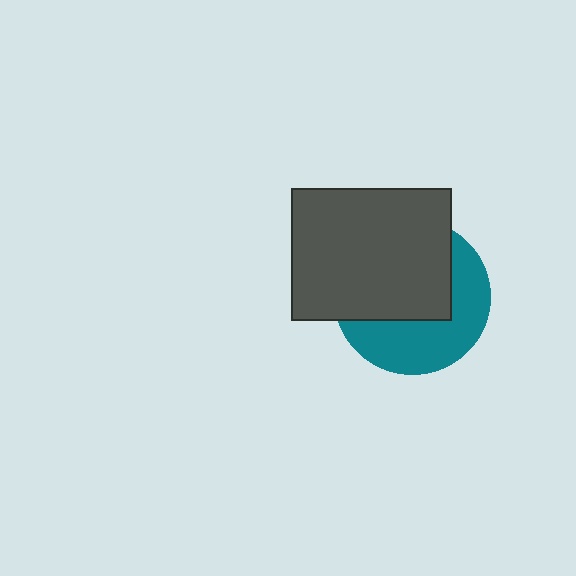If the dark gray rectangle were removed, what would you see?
You would see the complete teal circle.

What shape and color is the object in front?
The object in front is a dark gray rectangle.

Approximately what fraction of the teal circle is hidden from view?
Roughly 55% of the teal circle is hidden behind the dark gray rectangle.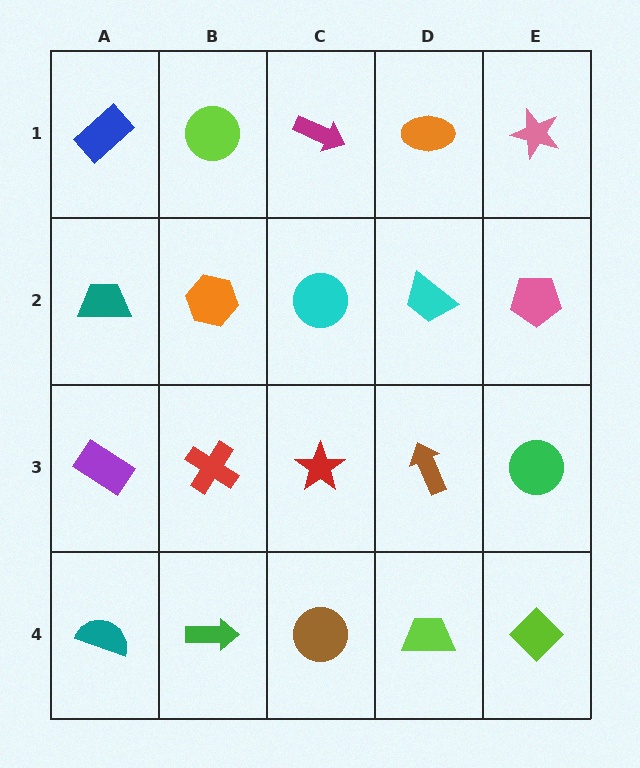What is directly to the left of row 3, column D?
A red star.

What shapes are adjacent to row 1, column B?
An orange hexagon (row 2, column B), a blue rectangle (row 1, column A), a magenta arrow (row 1, column C).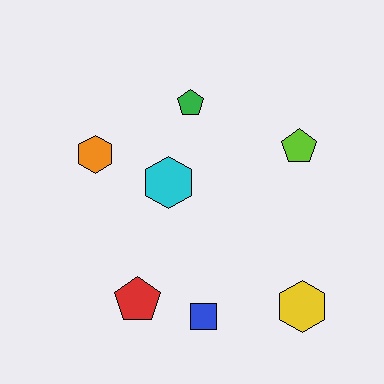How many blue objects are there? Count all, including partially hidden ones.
There is 1 blue object.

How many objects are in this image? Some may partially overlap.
There are 7 objects.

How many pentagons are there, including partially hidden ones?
There are 3 pentagons.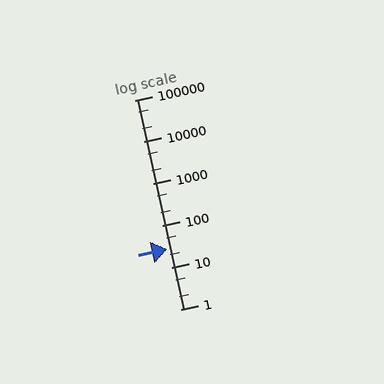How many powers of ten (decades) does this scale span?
The scale spans 5 decades, from 1 to 100000.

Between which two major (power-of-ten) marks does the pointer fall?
The pointer is between 10 and 100.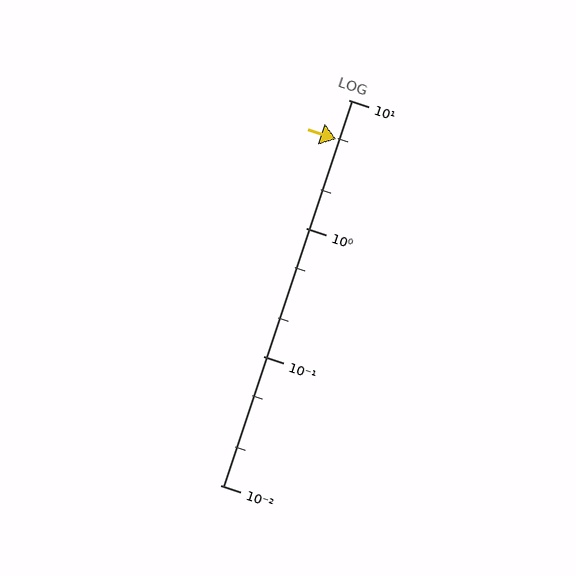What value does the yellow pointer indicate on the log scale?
The pointer indicates approximately 4.9.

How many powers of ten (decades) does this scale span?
The scale spans 3 decades, from 0.01 to 10.